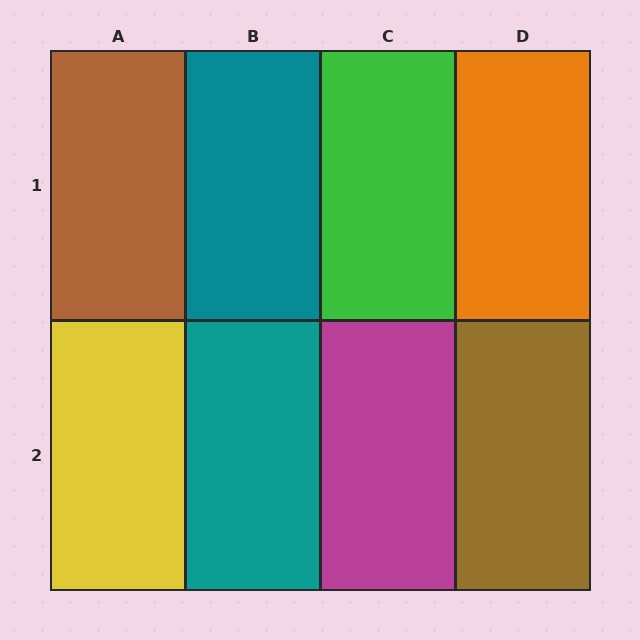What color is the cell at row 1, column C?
Green.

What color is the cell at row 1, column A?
Brown.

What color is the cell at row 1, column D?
Orange.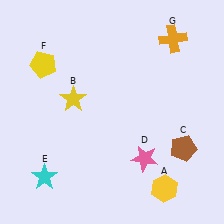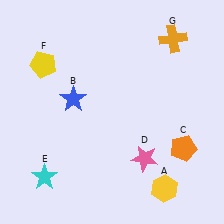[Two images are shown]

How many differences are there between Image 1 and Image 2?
There are 2 differences between the two images.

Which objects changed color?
B changed from yellow to blue. C changed from brown to orange.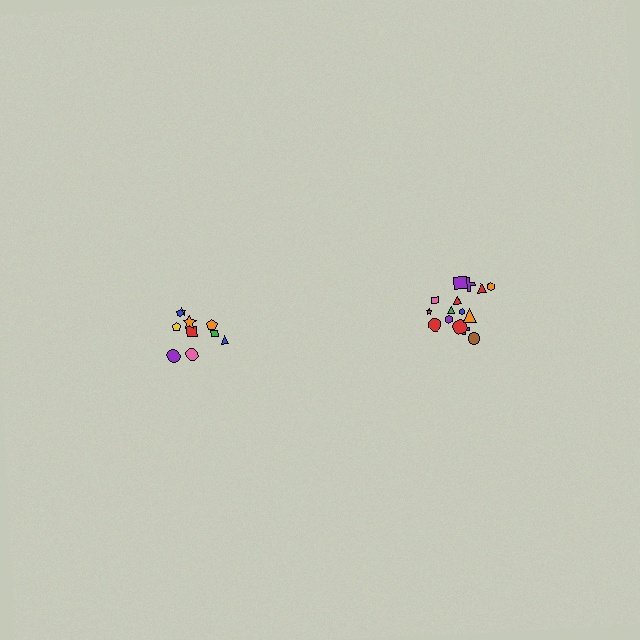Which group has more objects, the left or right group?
The right group.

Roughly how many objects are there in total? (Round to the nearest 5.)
Roughly 25 objects in total.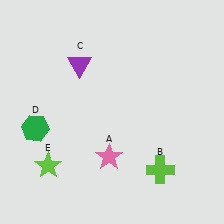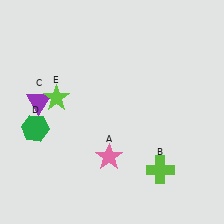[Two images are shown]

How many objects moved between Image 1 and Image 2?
2 objects moved between the two images.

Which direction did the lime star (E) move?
The lime star (E) moved up.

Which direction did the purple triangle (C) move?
The purple triangle (C) moved left.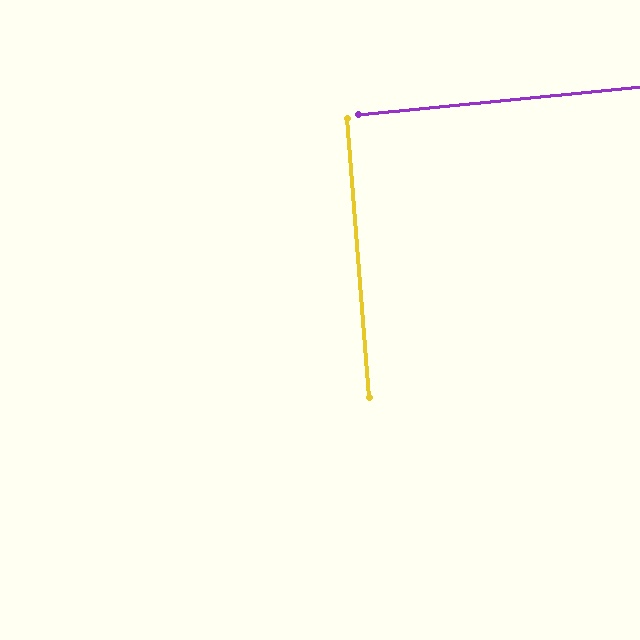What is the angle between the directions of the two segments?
Approximately 89 degrees.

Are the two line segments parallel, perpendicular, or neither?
Perpendicular — they meet at approximately 89°.